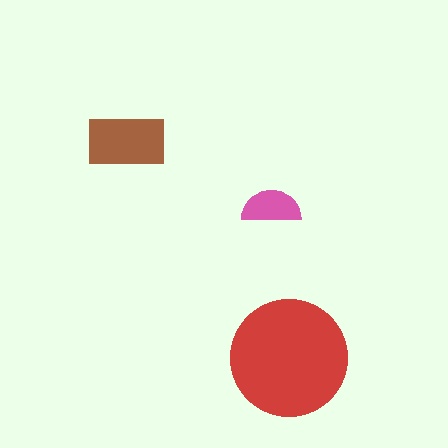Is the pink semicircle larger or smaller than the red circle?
Smaller.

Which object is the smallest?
The pink semicircle.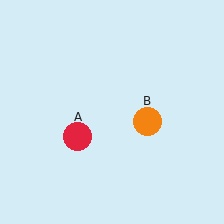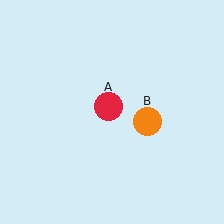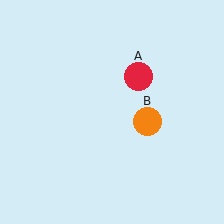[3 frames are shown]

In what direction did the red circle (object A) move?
The red circle (object A) moved up and to the right.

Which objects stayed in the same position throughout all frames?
Orange circle (object B) remained stationary.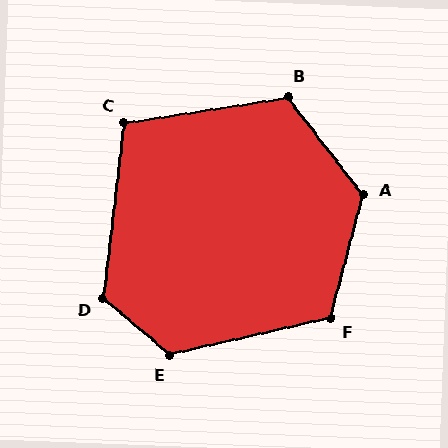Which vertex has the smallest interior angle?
C, at approximately 106 degrees.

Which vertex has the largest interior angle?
A, at approximately 128 degrees.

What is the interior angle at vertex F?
Approximately 118 degrees (obtuse).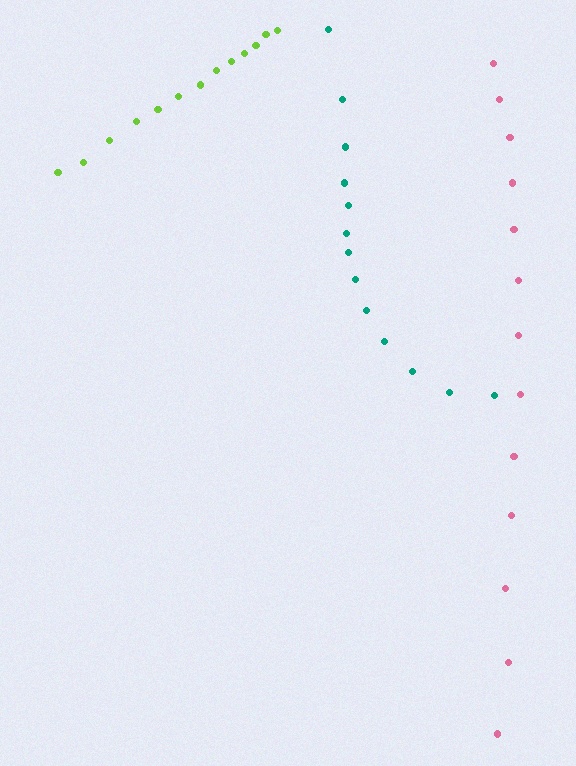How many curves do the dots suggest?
There are 3 distinct paths.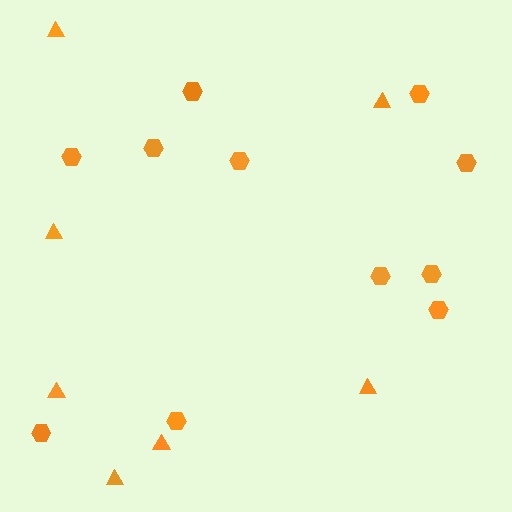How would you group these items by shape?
There are 2 groups: one group of hexagons (11) and one group of triangles (7).